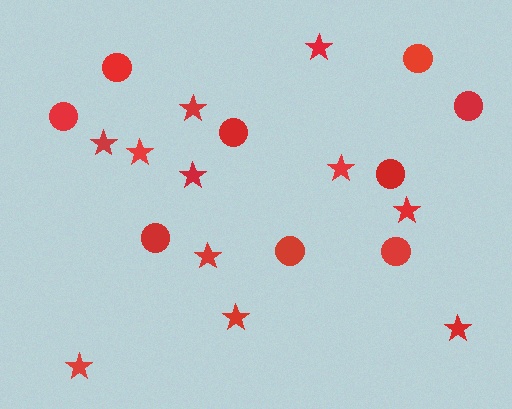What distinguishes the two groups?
There are 2 groups: one group of circles (9) and one group of stars (11).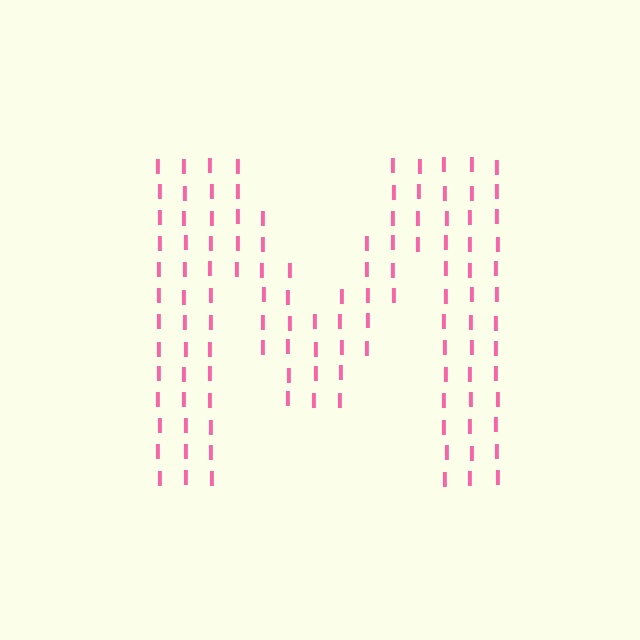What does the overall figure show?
The overall figure shows the letter M.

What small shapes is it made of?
It is made of small letter I's.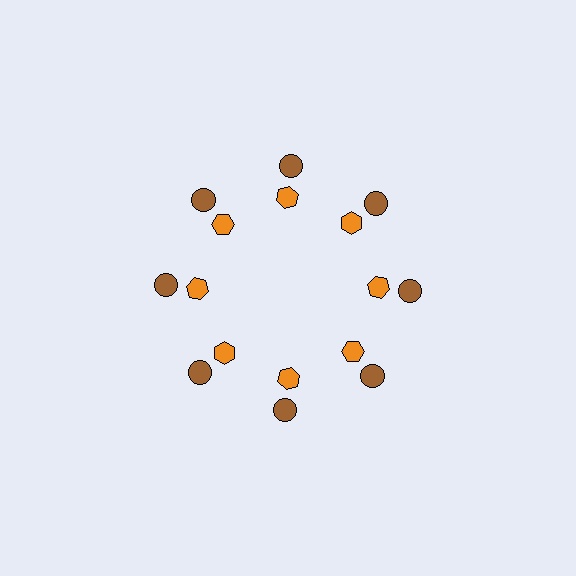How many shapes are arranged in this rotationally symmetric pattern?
There are 16 shapes, arranged in 8 groups of 2.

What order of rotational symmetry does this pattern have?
This pattern has 8-fold rotational symmetry.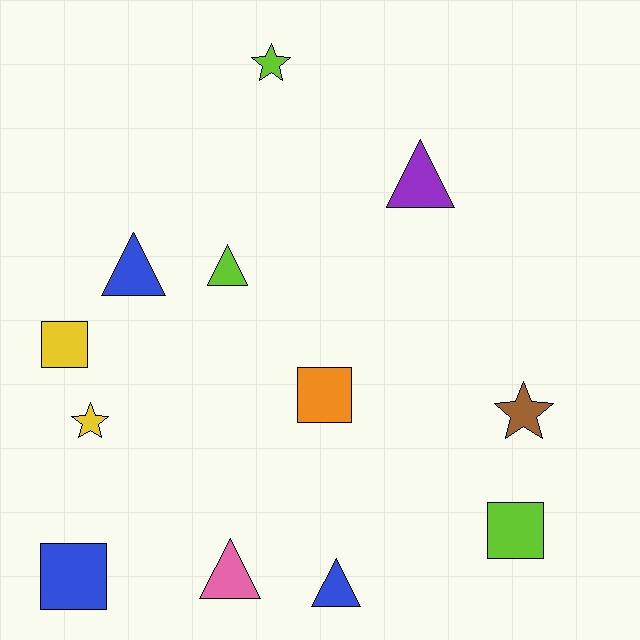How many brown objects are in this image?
There is 1 brown object.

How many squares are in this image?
There are 4 squares.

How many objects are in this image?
There are 12 objects.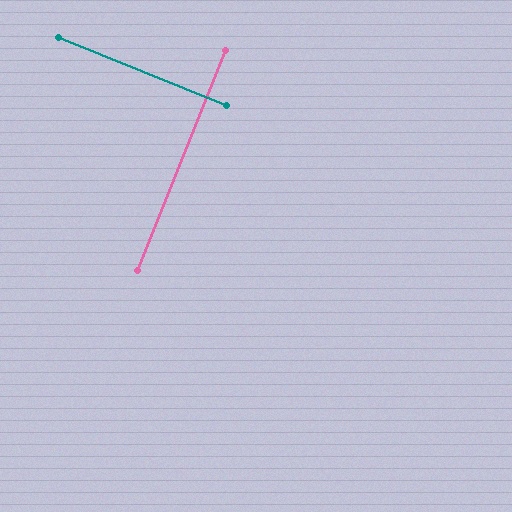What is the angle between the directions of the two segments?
Approximately 90 degrees.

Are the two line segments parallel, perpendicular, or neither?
Perpendicular — they meet at approximately 90°.